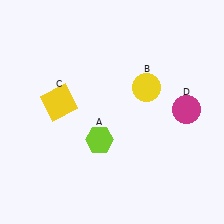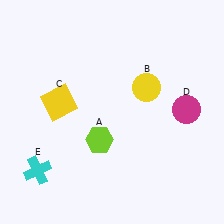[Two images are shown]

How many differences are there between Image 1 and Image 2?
There is 1 difference between the two images.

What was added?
A cyan cross (E) was added in Image 2.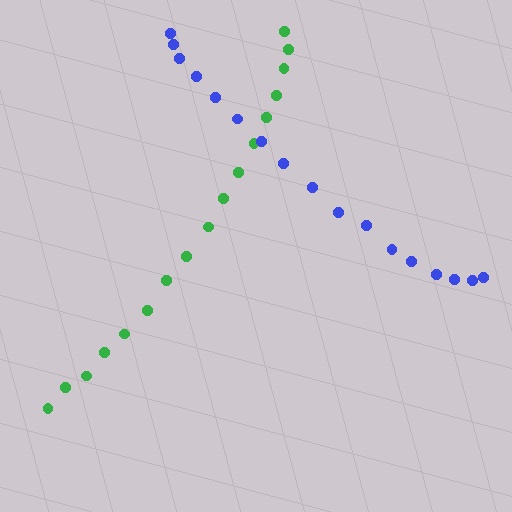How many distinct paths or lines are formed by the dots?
There are 2 distinct paths.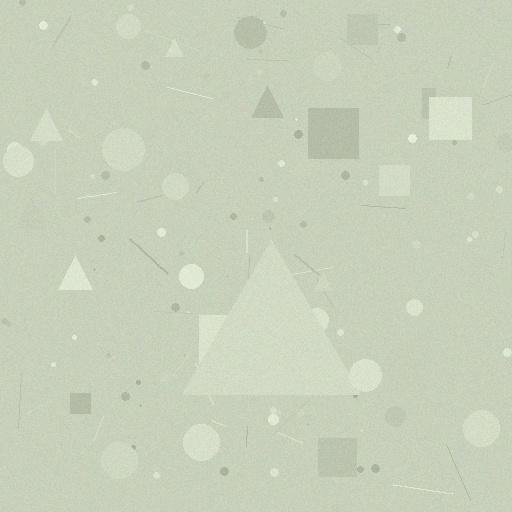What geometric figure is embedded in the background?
A triangle is embedded in the background.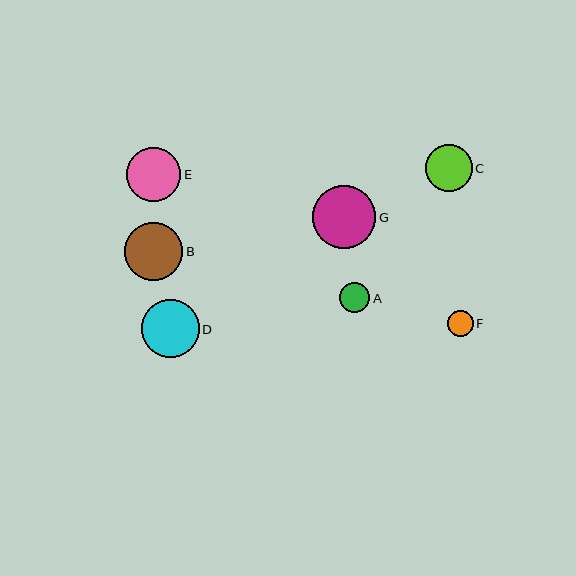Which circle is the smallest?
Circle F is the smallest with a size of approximately 26 pixels.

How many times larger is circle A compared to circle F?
Circle A is approximately 1.2 times the size of circle F.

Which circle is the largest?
Circle G is the largest with a size of approximately 63 pixels.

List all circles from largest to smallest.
From largest to smallest: G, B, D, E, C, A, F.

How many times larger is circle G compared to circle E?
Circle G is approximately 1.2 times the size of circle E.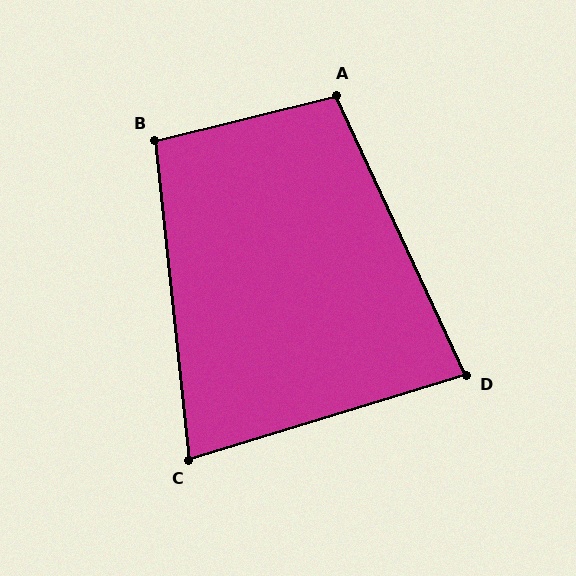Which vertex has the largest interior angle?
A, at approximately 101 degrees.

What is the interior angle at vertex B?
Approximately 98 degrees (obtuse).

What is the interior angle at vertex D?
Approximately 82 degrees (acute).